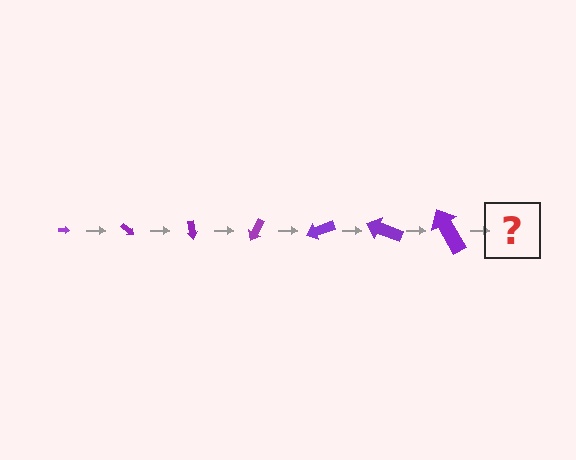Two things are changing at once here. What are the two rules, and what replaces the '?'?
The two rules are that the arrow grows larger each step and it rotates 40 degrees each step. The '?' should be an arrow, larger than the previous one and rotated 280 degrees from the start.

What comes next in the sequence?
The next element should be an arrow, larger than the previous one and rotated 280 degrees from the start.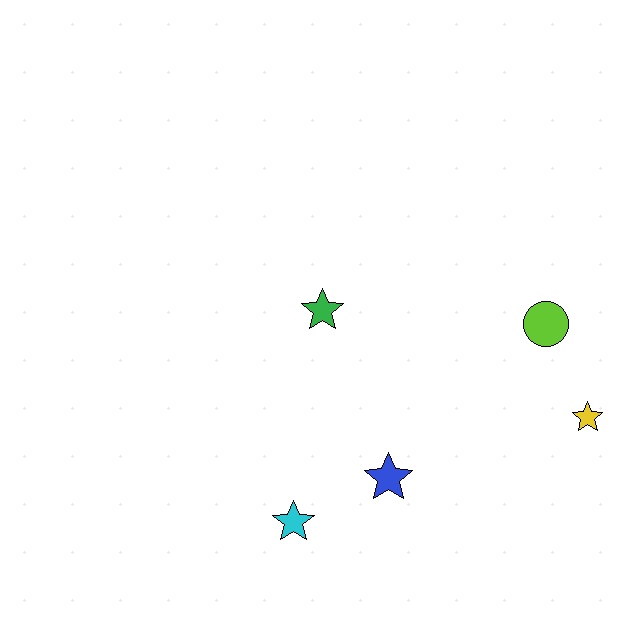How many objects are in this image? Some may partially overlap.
There are 5 objects.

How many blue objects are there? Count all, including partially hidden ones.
There is 1 blue object.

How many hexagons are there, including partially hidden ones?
There are no hexagons.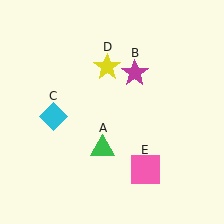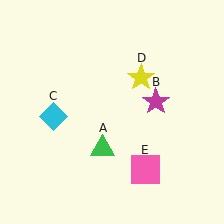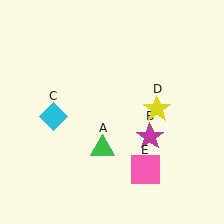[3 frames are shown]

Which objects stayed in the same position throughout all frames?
Green triangle (object A) and cyan diamond (object C) and pink square (object E) remained stationary.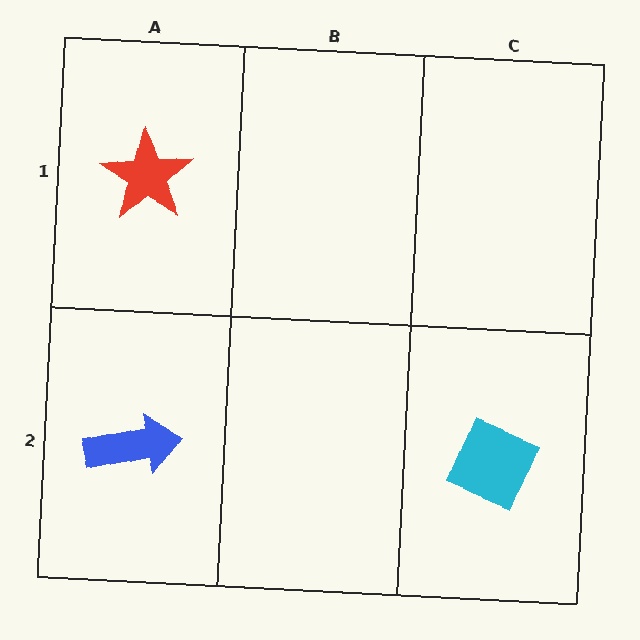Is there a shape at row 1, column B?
No, that cell is empty.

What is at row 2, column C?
A cyan diamond.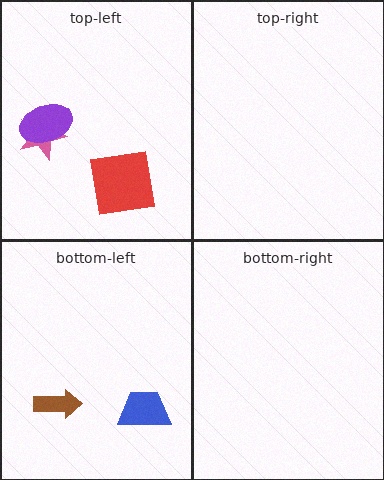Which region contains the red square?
The top-left region.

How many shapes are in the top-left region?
3.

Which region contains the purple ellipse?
The top-left region.